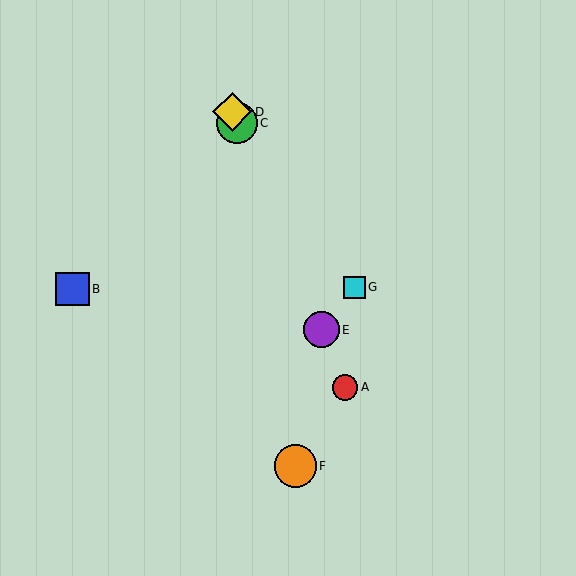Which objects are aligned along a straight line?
Objects A, C, D, E are aligned along a straight line.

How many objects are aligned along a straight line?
4 objects (A, C, D, E) are aligned along a straight line.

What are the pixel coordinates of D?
Object D is at (232, 112).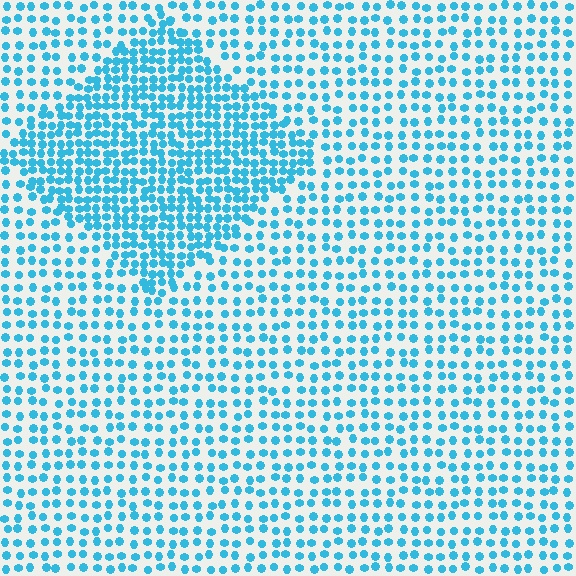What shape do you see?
I see a diamond.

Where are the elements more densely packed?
The elements are more densely packed inside the diamond boundary.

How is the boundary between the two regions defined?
The boundary is defined by a change in element density (approximately 1.9x ratio). All elements are the same color, size, and shape.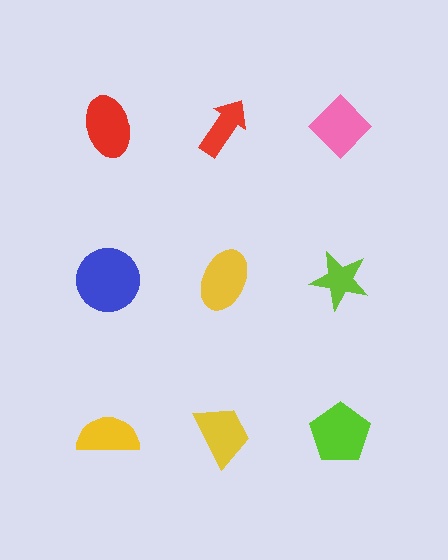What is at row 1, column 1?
A red ellipse.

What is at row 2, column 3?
A lime star.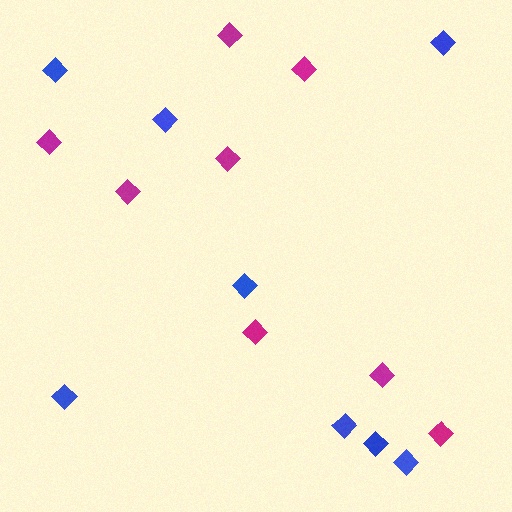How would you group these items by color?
There are 2 groups: one group of blue diamonds (8) and one group of magenta diamonds (8).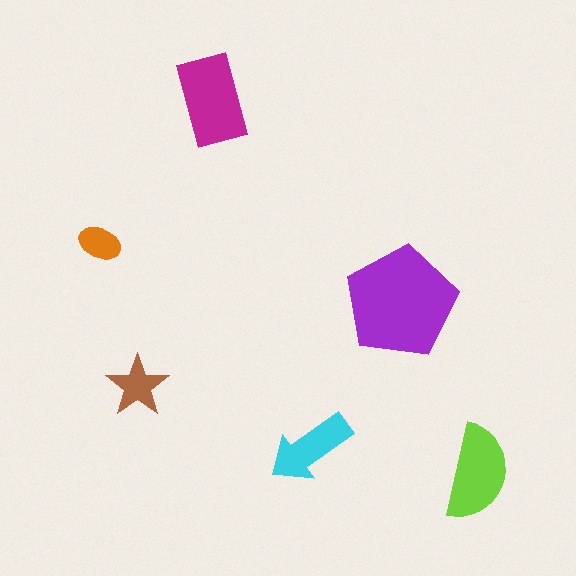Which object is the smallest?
The orange ellipse.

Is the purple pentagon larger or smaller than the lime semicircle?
Larger.